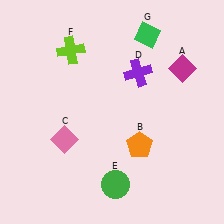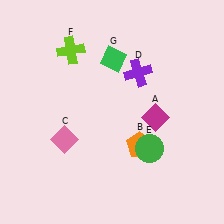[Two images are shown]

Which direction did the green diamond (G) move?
The green diamond (G) moved left.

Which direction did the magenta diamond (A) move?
The magenta diamond (A) moved down.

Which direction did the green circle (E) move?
The green circle (E) moved up.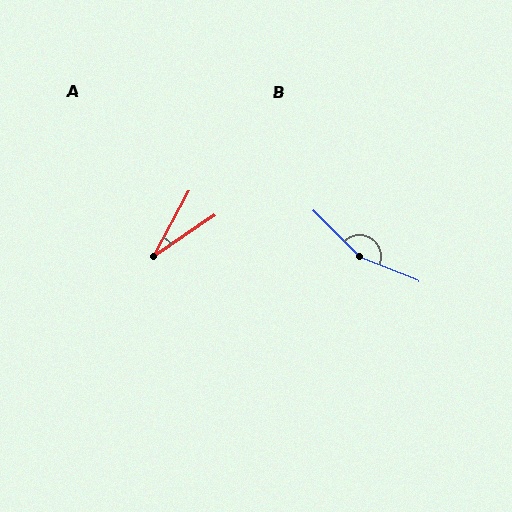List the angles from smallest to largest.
A (28°), B (157°).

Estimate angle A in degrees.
Approximately 28 degrees.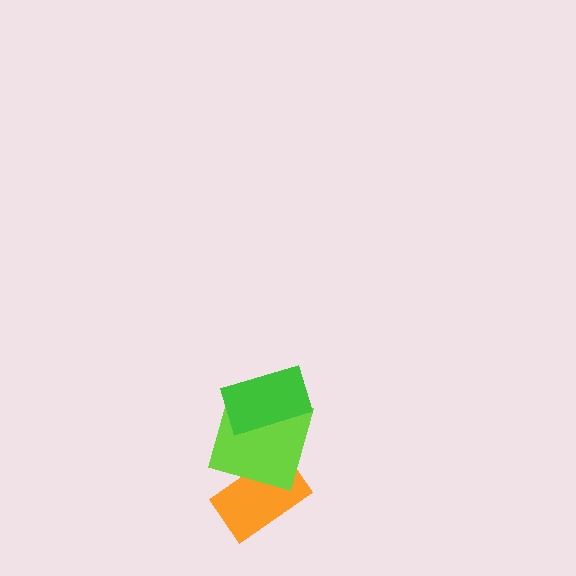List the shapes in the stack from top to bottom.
From top to bottom: the green rectangle, the lime square, the orange rectangle.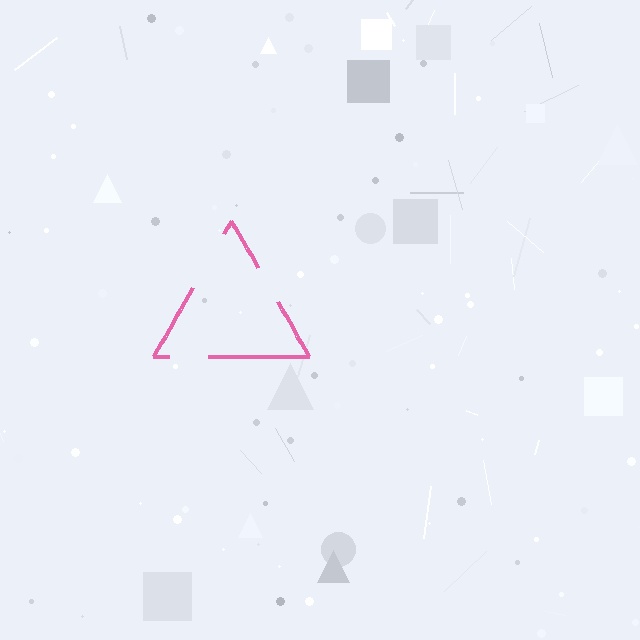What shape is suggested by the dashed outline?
The dashed outline suggests a triangle.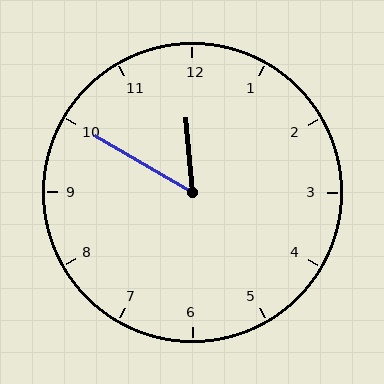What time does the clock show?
11:50.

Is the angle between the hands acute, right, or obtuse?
It is acute.